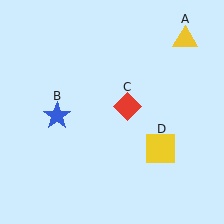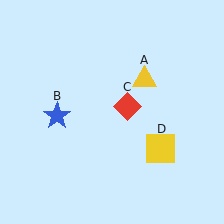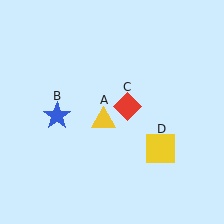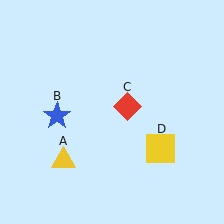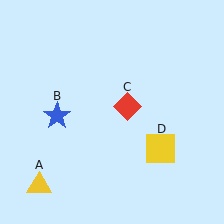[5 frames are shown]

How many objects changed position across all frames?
1 object changed position: yellow triangle (object A).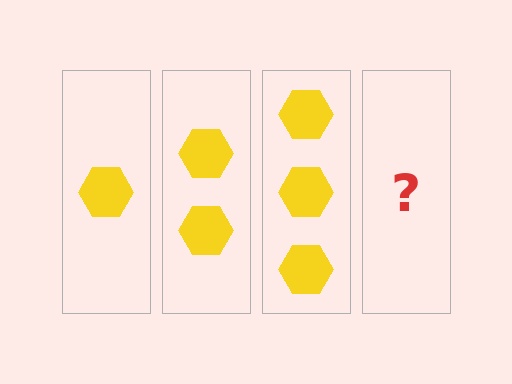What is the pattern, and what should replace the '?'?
The pattern is that each step adds one more hexagon. The '?' should be 4 hexagons.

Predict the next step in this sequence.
The next step is 4 hexagons.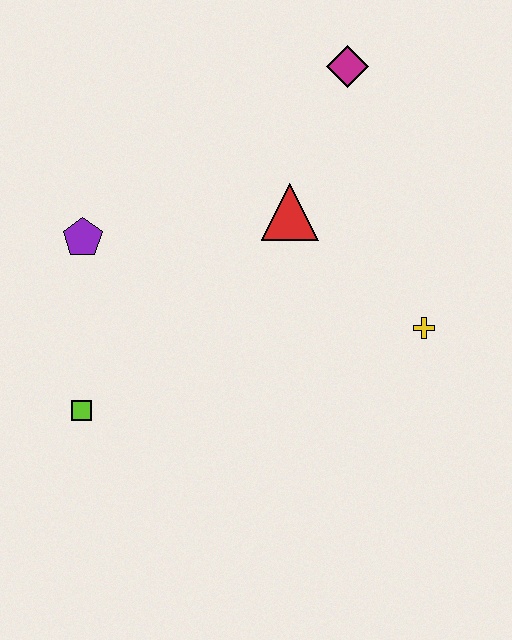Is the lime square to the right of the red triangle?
No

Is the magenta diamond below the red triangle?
No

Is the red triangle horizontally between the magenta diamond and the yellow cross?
No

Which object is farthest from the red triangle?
The lime square is farthest from the red triangle.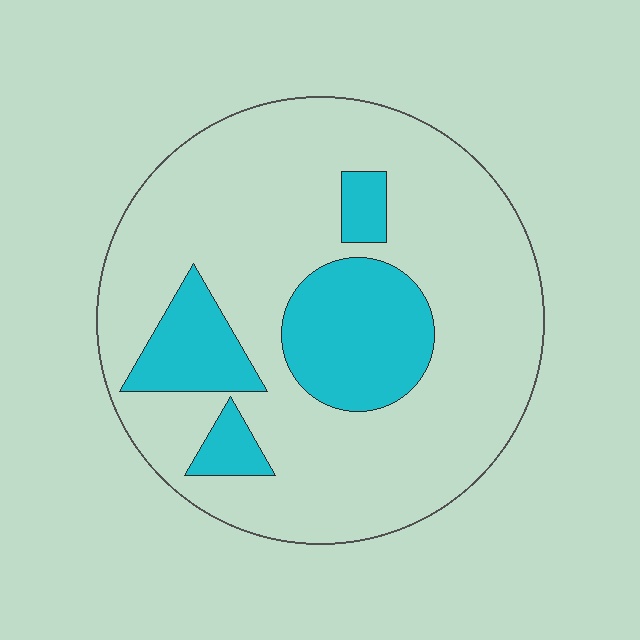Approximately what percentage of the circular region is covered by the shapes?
Approximately 20%.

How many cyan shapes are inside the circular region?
4.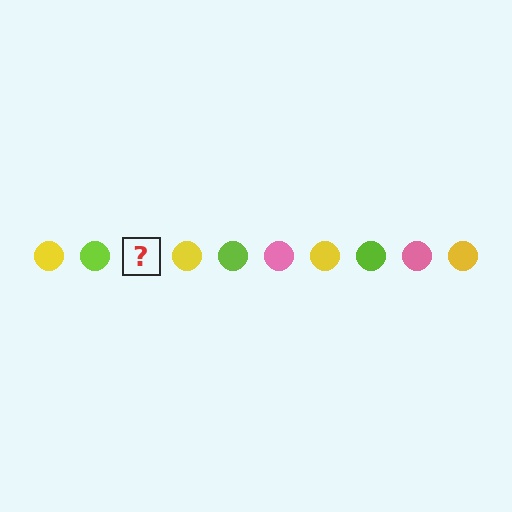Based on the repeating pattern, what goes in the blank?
The blank should be a pink circle.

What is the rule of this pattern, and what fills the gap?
The rule is that the pattern cycles through yellow, lime, pink circles. The gap should be filled with a pink circle.